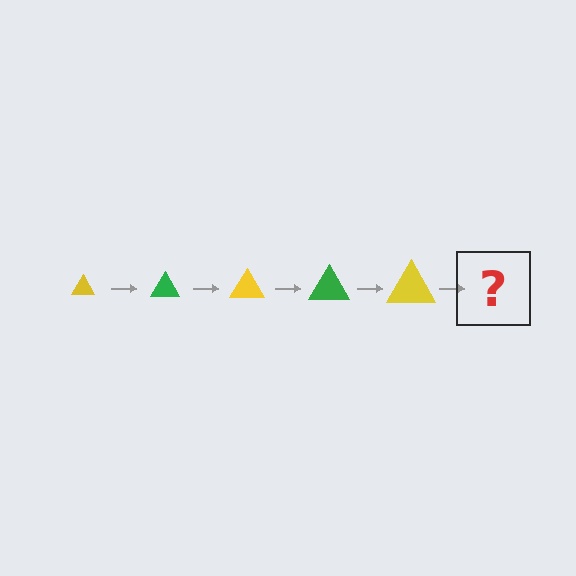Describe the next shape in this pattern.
It should be a green triangle, larger than the previous one.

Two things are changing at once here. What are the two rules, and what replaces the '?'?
The two rules are that the triangle grows larger each step and the color cycles through yellow and green. The '?' should be a green triangle, larger than the previous one.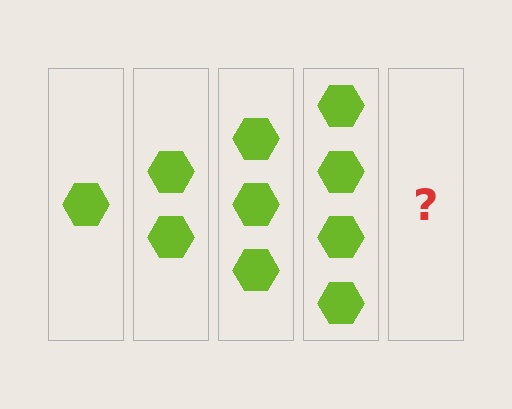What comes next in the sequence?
The next element should be 5 hexagons.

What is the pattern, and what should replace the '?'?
The pattern is that each step adds one more hexagon. The '?' should be 5 hexagons.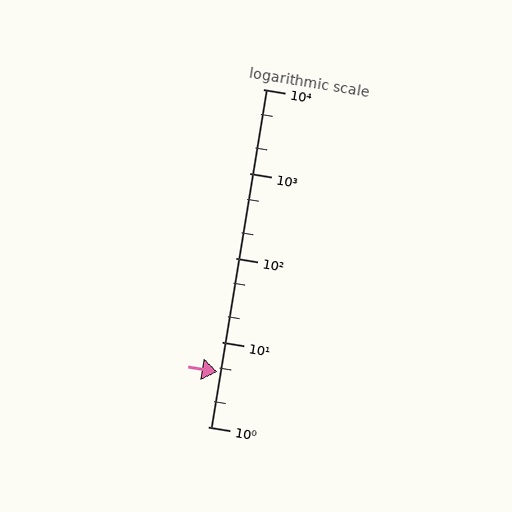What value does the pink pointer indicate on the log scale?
The pointer indicates approximately 4.5.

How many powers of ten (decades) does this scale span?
The scale spans 4 decades, from 1 to 10000.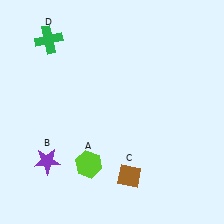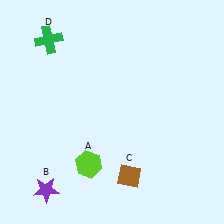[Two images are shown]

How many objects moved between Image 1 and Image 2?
1 object moved between the two images.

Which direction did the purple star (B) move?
The purple star (B) moved down.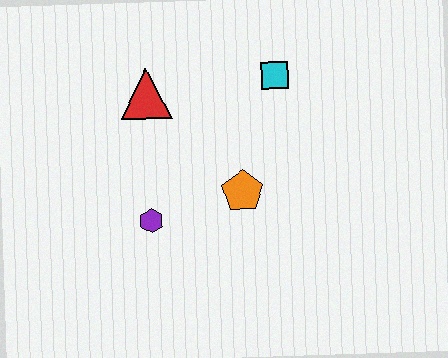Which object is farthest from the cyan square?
The purple hexagon is farthest from the cyan square.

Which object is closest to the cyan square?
The orange pentagon is closest to the cyan square.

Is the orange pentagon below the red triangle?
Yes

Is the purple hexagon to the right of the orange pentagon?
No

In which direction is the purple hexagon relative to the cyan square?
The purple hexagon is below the cyan square.